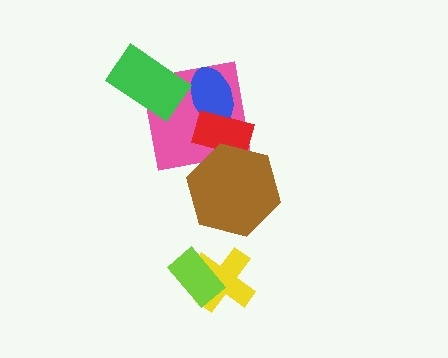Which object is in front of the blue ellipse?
The red rectangle is in front of the blue ellipse.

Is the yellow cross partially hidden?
Yes, it is partially covered by another shape.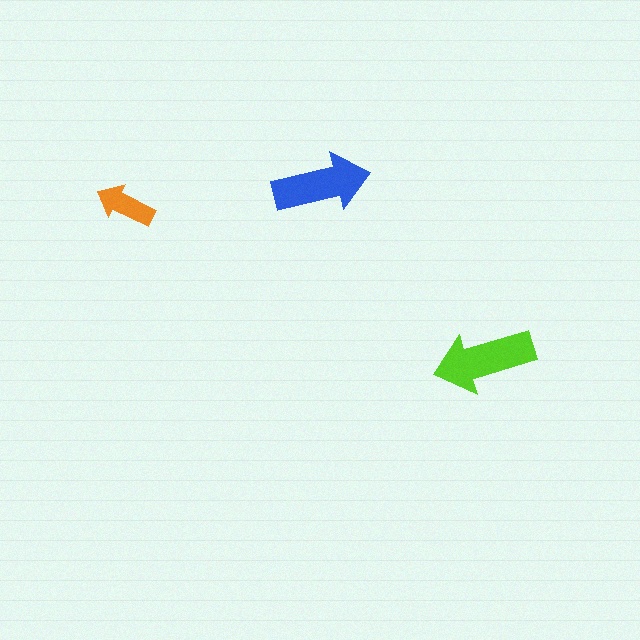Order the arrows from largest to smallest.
the lime one, the blue one, the orange one.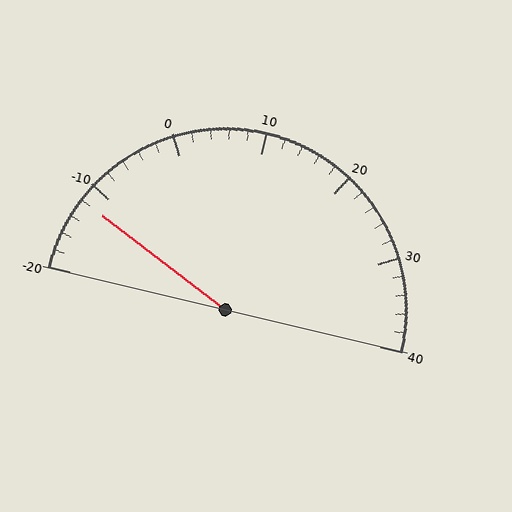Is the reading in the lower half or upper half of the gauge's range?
The reading is in the lower half of the range (-20 to 40).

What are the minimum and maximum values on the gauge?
The gauge ranges from -20 to 40.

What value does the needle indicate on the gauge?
The needle indicates approximately -12.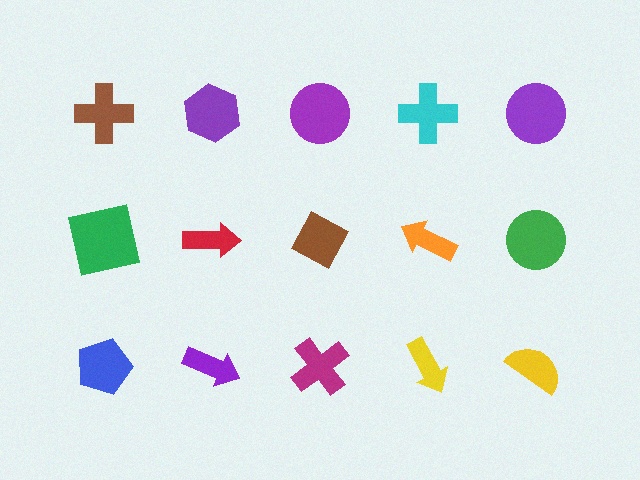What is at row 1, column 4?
A cyan cross.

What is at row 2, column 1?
A green square.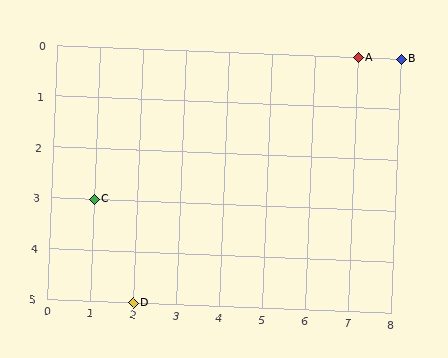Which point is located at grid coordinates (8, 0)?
Point B is at (8, 0).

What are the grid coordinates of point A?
Point A is at grid coordinates (7, 0).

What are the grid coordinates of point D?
Point D is at grid coordinates (2, 5).